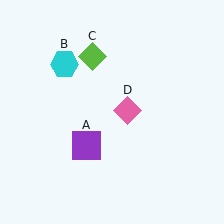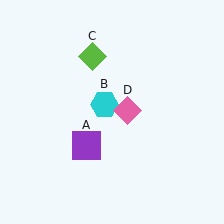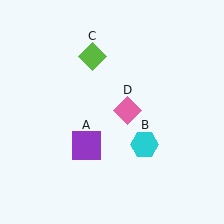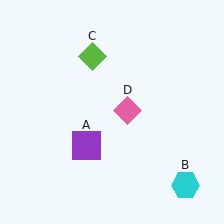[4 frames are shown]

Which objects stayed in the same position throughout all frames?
Purple square (object A) and lime diamond (object C) and pink diamond (object D) remained stationary.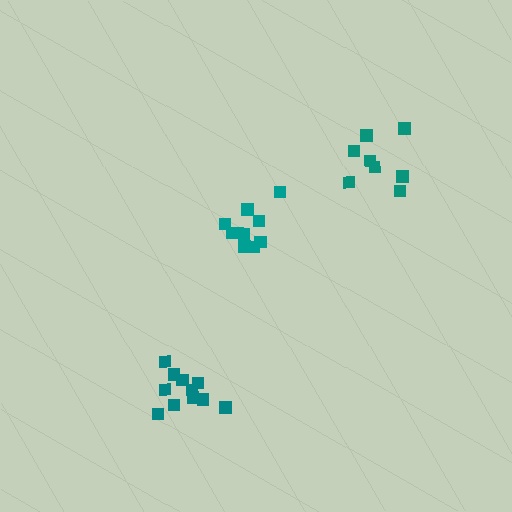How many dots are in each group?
Group 1: 11 dots, Group 2: 10 dots, Group 3: 8 dots (29 total).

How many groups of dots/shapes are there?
There are 3 groups.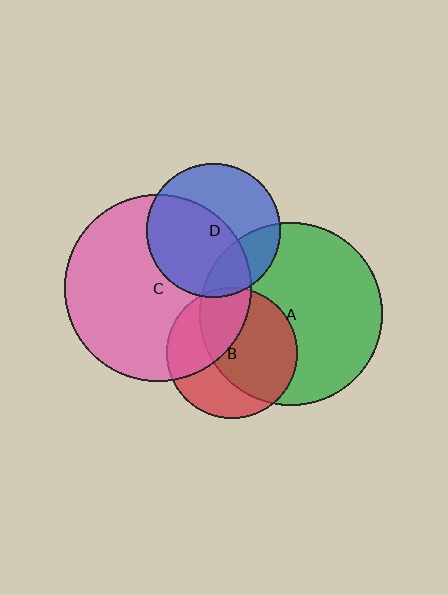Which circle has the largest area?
Circle C (pink).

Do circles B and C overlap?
Yes.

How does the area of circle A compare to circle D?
Approximately 1.9 times.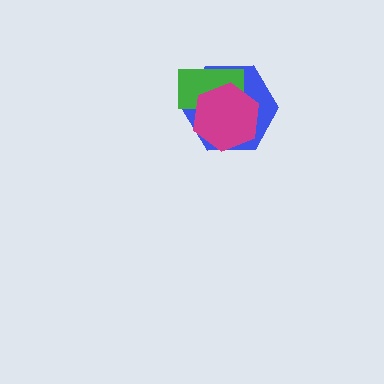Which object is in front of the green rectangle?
The magenta hexagon is in front of the green rectangle.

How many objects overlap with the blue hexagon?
2 objects overlap with the blue hexagon.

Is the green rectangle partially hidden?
Yes, it is partially covered by another shape.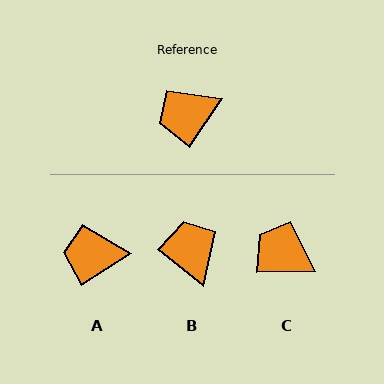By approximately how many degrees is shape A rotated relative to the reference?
Approximately 23 degrees clockwise.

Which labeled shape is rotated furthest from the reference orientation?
B, about 95 degrees away.